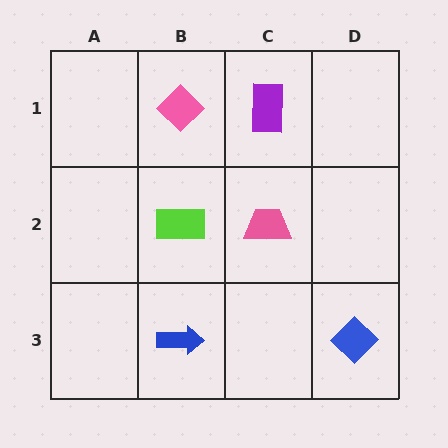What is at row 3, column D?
A blue diamond.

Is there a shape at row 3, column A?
No, that cell is empty.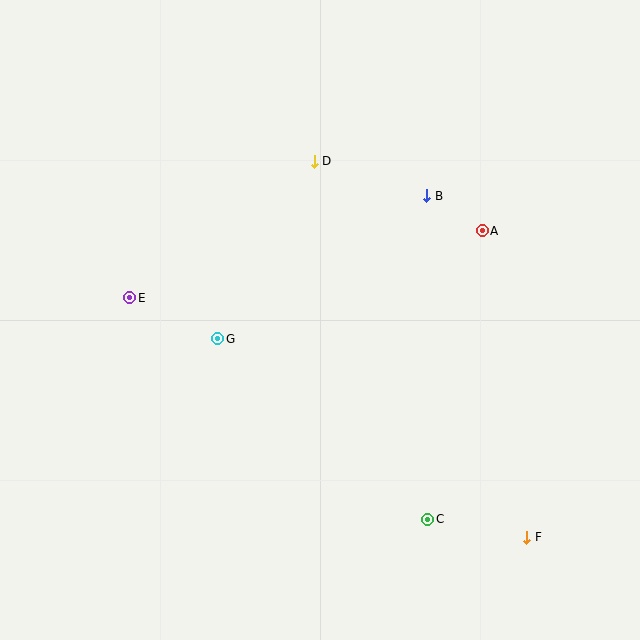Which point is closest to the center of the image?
Point G at (218, 339) is closest to the center.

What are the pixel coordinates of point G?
Point G is at (218, 339).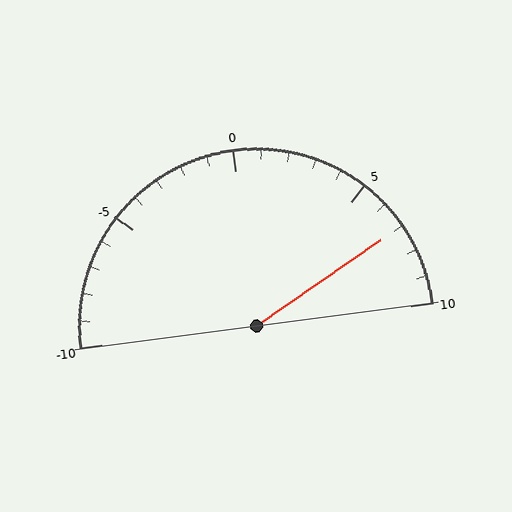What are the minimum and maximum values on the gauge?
The gauge ranges from -10 to 10.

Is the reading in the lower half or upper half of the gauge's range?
The reading is in the upper half of the range (-10 to 10).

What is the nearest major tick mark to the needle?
The nearest major tick mark is 5.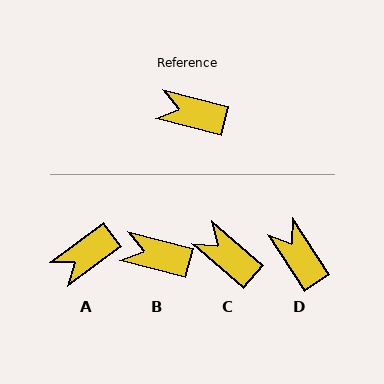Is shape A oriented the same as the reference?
No, it is off by about 50 degrees.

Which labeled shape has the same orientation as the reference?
B.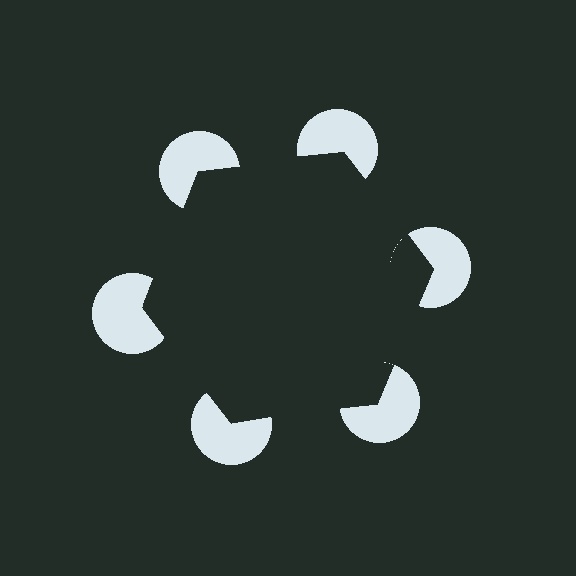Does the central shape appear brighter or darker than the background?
It typically appears slightly darker than the background, even though no actual brightness change is drawn.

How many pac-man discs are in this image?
There are 6 — one at each vertex of the illusory hexagon.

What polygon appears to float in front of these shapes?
An illusory hexagon — its edges are inferred from the aligned wedge cuts in the pac-man discs, not physically drawn.